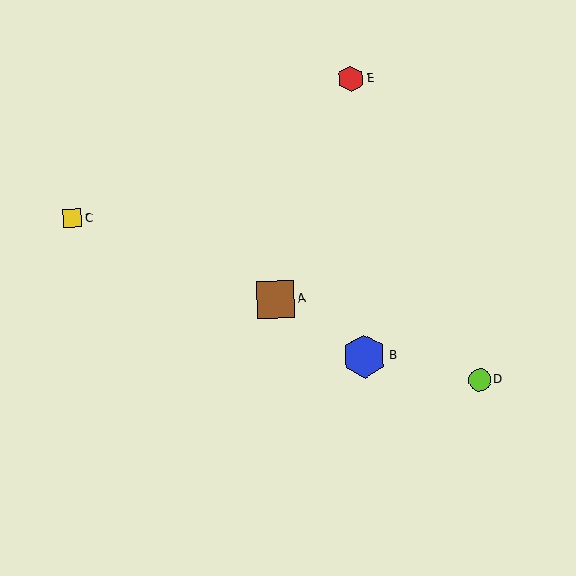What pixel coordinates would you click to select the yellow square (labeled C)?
Click at (72, 218) to select the yellow square C.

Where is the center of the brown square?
The center of the brown square is at (276, 300).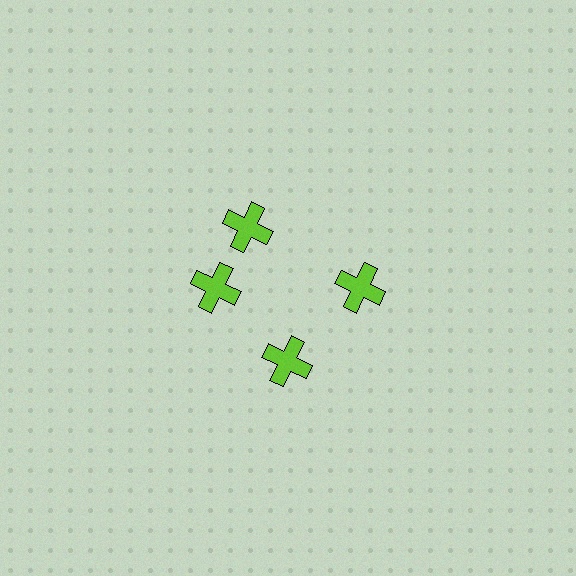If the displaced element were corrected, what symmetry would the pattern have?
It would have 4-fold rotational symmetry — the pattern would map onto itself every 90 degrees.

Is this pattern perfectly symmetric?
No. The 4 lime crosses are arranged in a ring, but one element near the 12 o'clock position is rotated out of alignment along the ring, breaking the 4-fold rotational symmetry.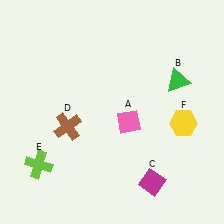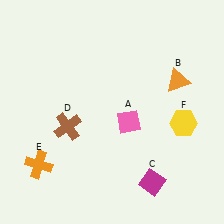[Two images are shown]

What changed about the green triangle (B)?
In Image 1, B is green. In Image 2, it changed to orange.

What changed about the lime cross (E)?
In Image 1, E is lime. In Image 2, it changed to orange.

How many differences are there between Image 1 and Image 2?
There are 2 differences between the two images.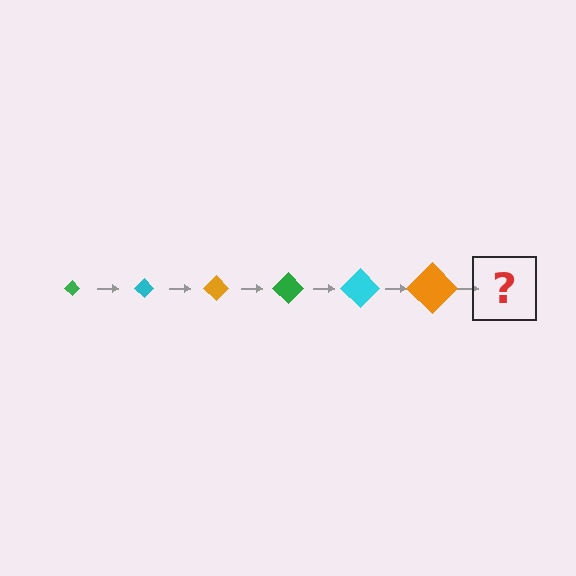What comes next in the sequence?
The next element should be a green diamond, larger than the previous one.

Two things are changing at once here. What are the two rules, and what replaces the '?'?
The two rules are that the diamond grows larger each step and the color cycles through green, cyan, and orange. The '?' should be a green diamond, larger than the previous one.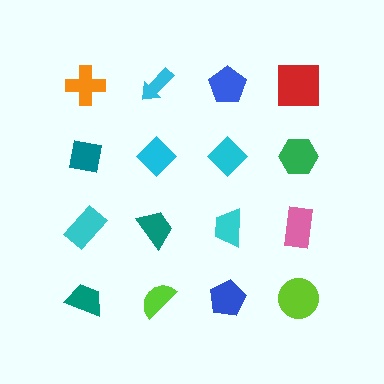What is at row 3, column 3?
A cyan trapezoid.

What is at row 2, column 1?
A teal square.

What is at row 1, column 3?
A blue pentagon.